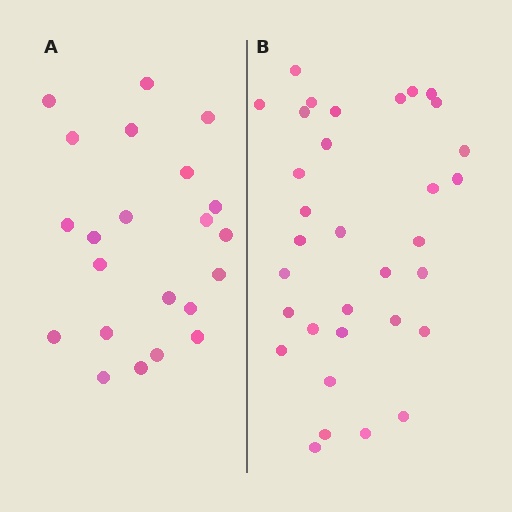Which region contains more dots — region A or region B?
Region B (the right region) has more dots.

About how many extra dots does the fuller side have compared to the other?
Region B has roughly 12 or so more dots than region A.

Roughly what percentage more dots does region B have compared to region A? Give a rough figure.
About 50% more.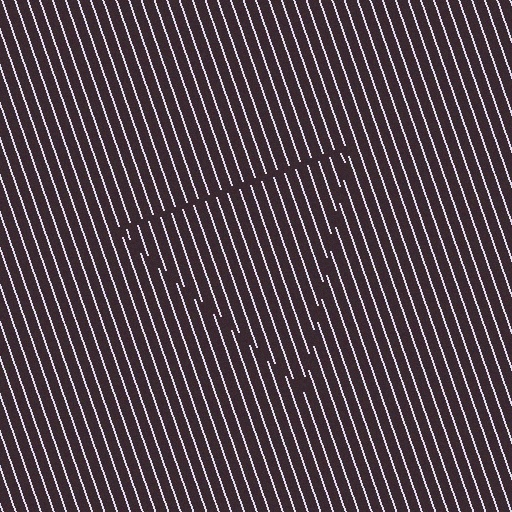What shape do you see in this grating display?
An illusory triangle. The interior of the shape contains the same grating, shifted by half a period — the contour is defined by the phase discontinuity where line-ends from the inner and outer gratings abut.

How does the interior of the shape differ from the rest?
The interior of the shape contains the same grating, shifted by half a period — the contour is defined by the phase discontinuity where line-ends from the inner and outer gratings abut.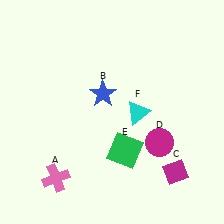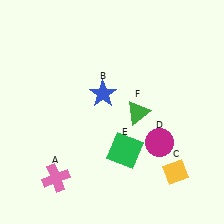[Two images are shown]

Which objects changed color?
C changed from magenta to yellow. F changed from cyan to green.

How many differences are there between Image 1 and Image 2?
There are 2 differences between the two images.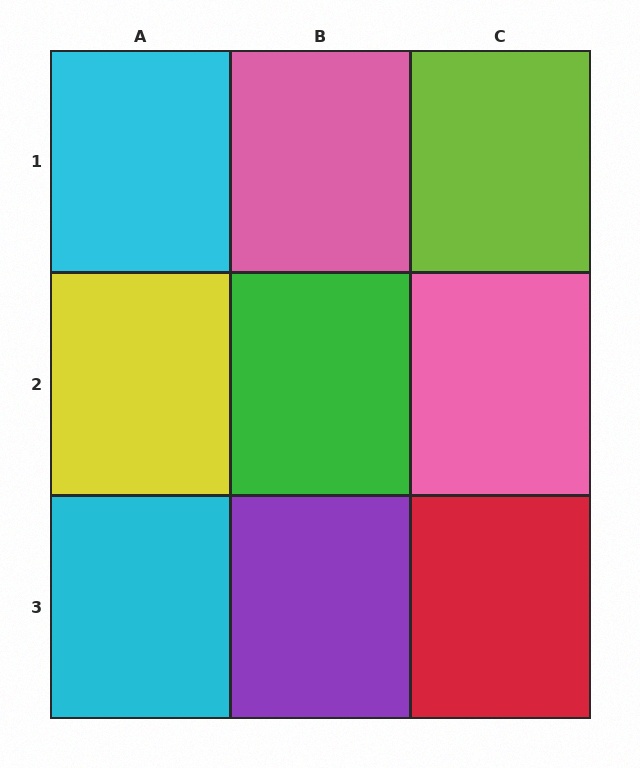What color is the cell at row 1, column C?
Lime.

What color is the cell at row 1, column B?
Pink.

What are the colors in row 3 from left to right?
Cyan, purple, red.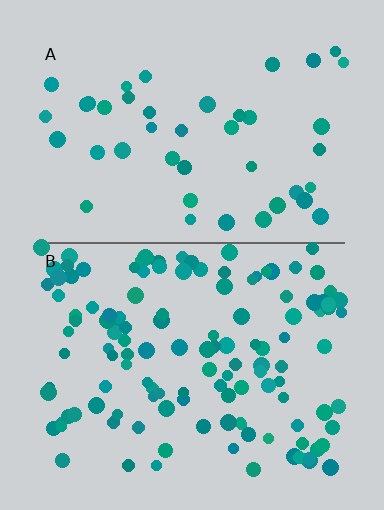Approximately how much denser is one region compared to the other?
Approximately 3.0× — region B over region A.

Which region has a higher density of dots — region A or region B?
B (the bottom).